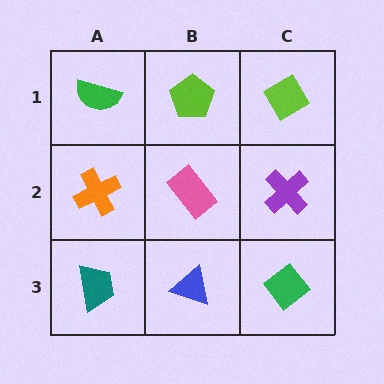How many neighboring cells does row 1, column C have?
2.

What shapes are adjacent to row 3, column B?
A pink rectangle (row 2, column B), a teal trapezoid (row 3, column A), a green diamond (row 3, column C).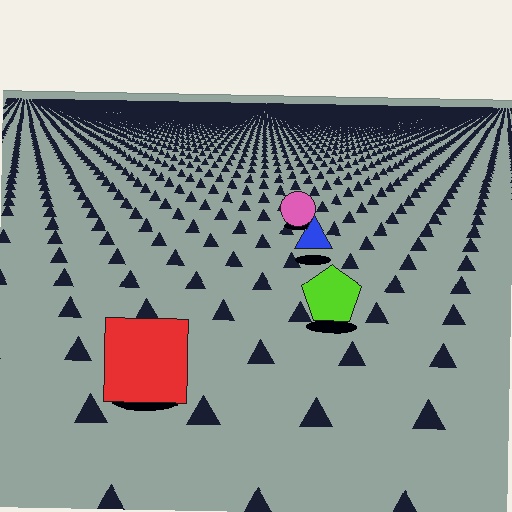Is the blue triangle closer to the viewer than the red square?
No. The red square is closer — you can tell from the texture gradient: the ground texture is coarser near it.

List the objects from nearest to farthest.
From nearest to farthest: the red square, the lime pentagon, the blue triangle, the pink circle.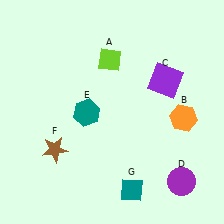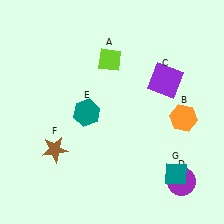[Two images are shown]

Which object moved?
The teal diamond (G) moved right.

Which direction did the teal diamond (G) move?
The teal diamond (G) moved right.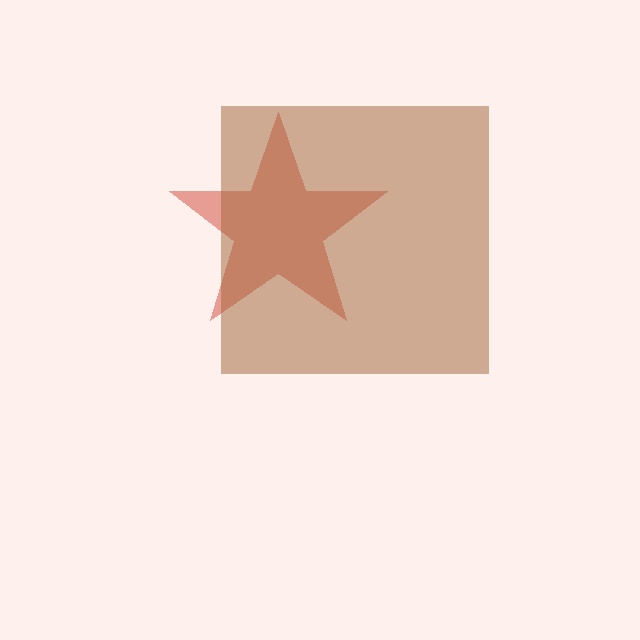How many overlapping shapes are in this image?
There are 2 overlapping shapes in the image.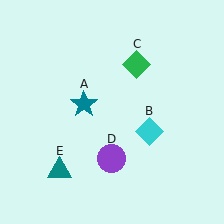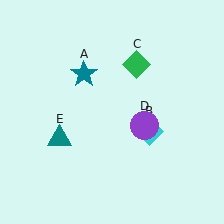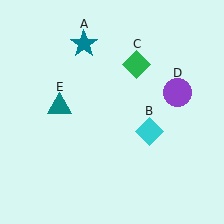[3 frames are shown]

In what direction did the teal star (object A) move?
The teal star (object A) moved up.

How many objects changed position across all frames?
3 objects changed position: teal star (object A), purple circle (object D), teal triangle (object E).